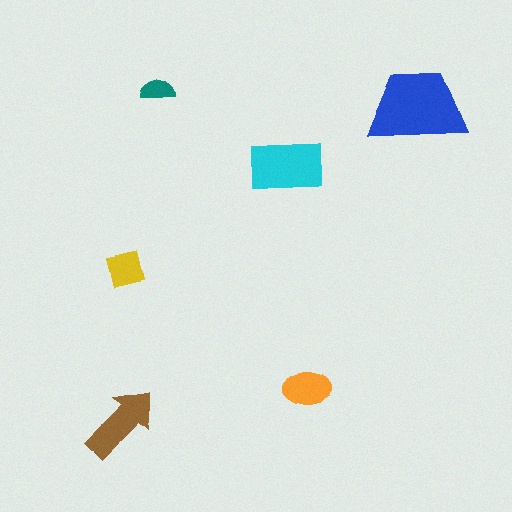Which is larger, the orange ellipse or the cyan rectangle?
The cyan rectangle.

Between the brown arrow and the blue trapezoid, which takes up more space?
The blue trapezoid.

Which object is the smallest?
The teal semicircle.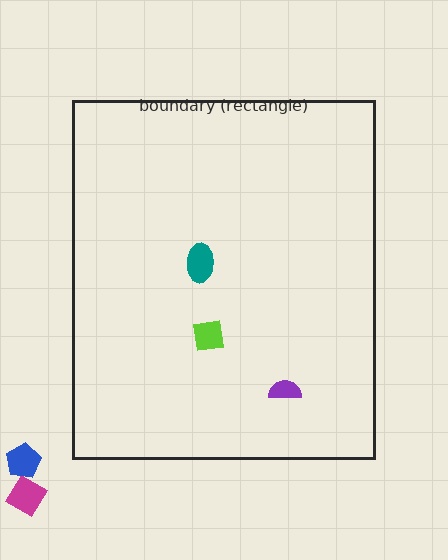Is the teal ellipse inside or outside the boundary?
Inside.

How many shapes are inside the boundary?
3 inside, 2 outside.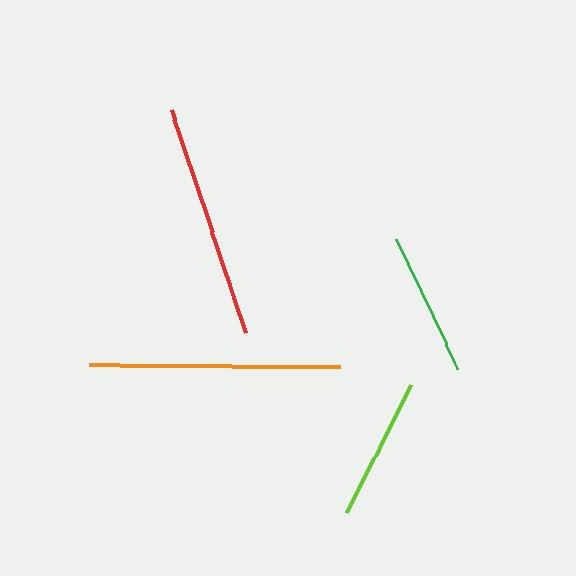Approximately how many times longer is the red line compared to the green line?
The red line is approximately 1.6 times the length of the green line.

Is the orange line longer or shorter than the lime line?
The orange line is longer than the lime line.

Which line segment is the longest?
The orange line is the longest at approximately 251 pixels.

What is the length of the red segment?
The red segment is approximately 235 pixels long.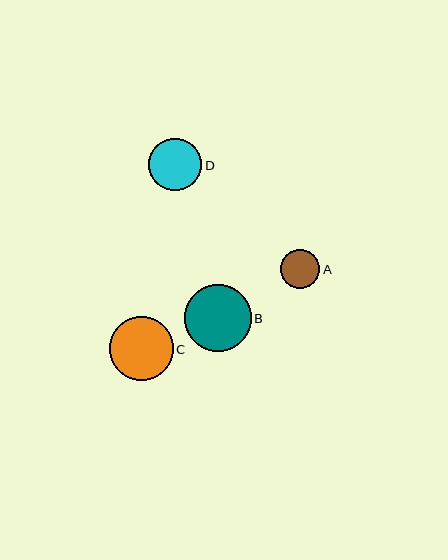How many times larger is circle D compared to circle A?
Circle D is approximately 1.3 times the size of circle A.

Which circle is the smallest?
Circle A is the smallest with a size of approximately 39 pixels.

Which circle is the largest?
Circle B is the largest with a size of approximately 67 pixels.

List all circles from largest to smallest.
From largest to smallest: B, C, D, A.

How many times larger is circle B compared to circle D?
Circle B is approximately 1.3 times the size of circle D.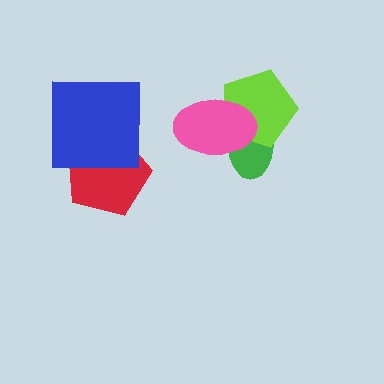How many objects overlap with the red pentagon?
1 object overlaps with the red pentagon.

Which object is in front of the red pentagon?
The blue square is in front of the red pentagon.